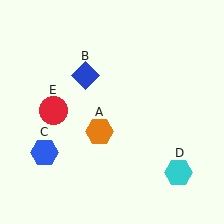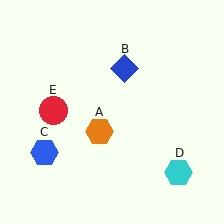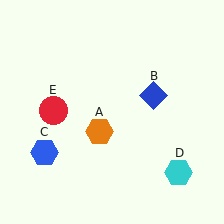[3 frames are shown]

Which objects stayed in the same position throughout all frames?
Orange hexagon (object A) and blue hexagon (object C) and cyan hexagon (object D) and red circle (object E) remained stationary.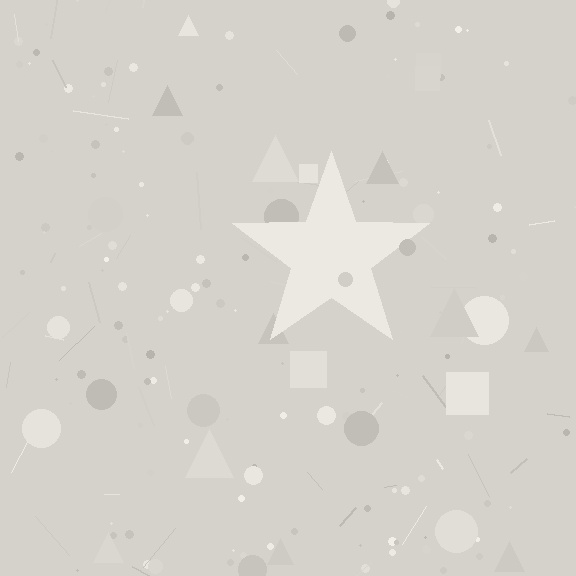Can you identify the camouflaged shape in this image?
The camouflaged shape is a star.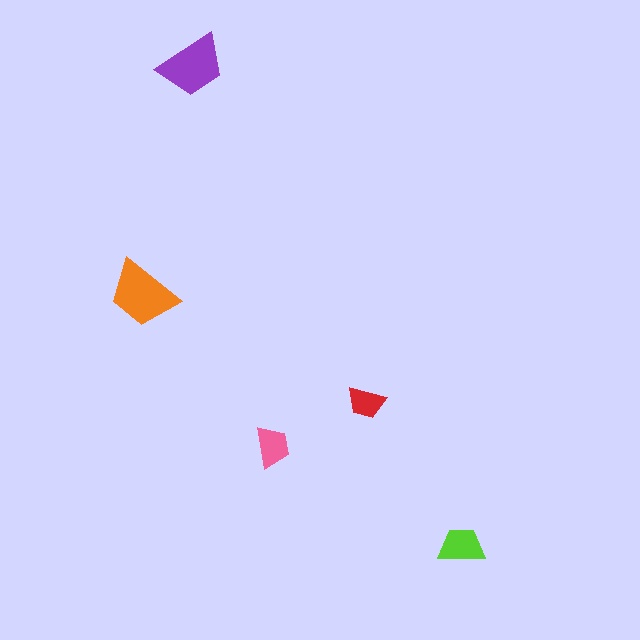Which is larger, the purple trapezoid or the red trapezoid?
The purple one.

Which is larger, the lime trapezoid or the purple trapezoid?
The purple one.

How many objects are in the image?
There are 5 objects in the image.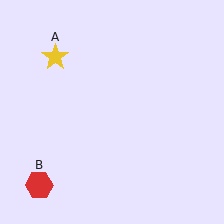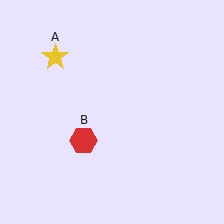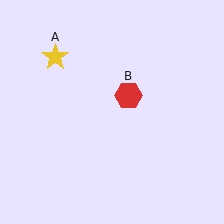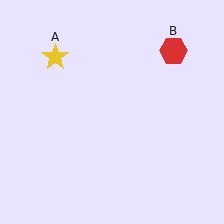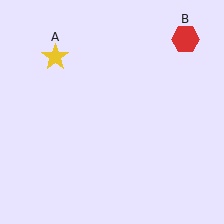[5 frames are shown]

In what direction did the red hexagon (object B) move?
The red hexagon (object B) moved up and to the right.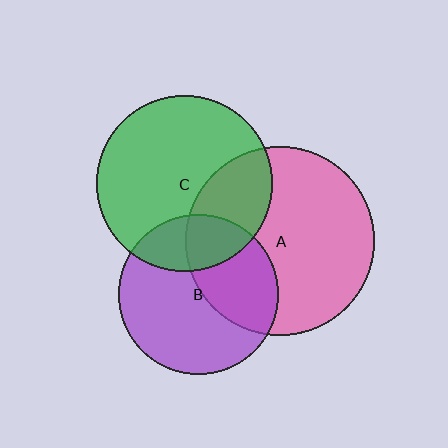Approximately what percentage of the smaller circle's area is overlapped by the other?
Approximately 25%.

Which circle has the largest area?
Circle A (pink).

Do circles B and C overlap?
Yes.